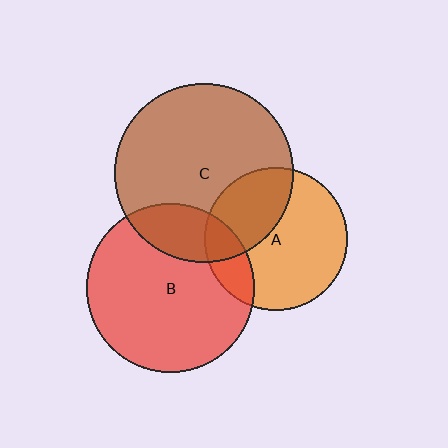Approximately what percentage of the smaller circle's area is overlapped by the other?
Approximately 20%.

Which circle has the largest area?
Circle C (brown).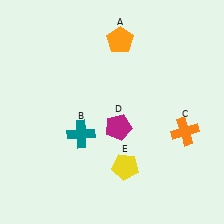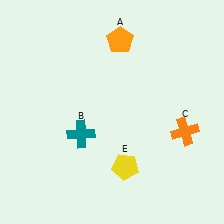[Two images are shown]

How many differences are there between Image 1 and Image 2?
There is 1 difference between the two images.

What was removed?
The magenta pentagon (D) was removed in Image 2.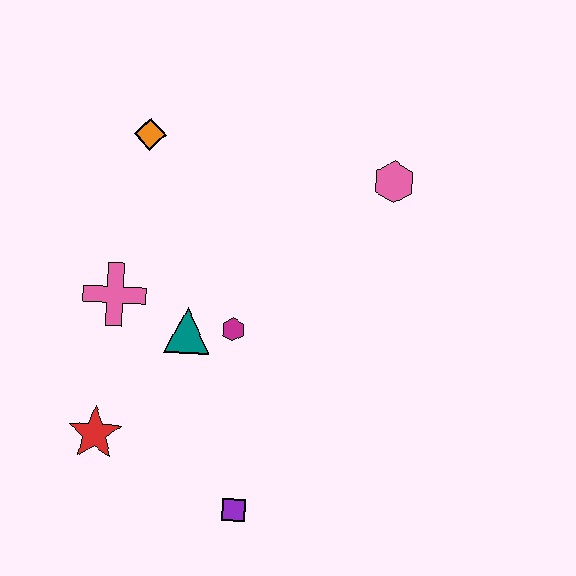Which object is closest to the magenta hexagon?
The teal triangle is closest to the magenta hexagon.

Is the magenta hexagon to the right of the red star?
Yes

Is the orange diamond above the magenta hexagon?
Yes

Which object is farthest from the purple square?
The orange diamond is farthest from the purple square.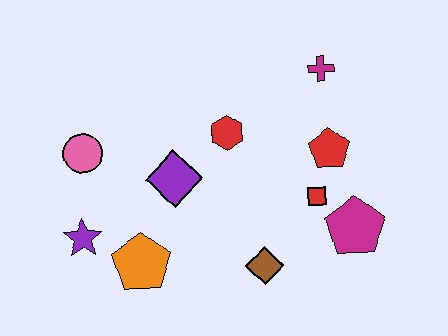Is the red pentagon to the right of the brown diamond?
Yes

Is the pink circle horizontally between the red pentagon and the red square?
No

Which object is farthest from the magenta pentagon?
The pink circle is farthest from the magenta pentagon.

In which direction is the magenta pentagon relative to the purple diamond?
The magenta pentagon is to the right of the purple diamond.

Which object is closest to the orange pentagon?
The purple star is closest to the orange pentagon.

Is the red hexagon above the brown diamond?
Yes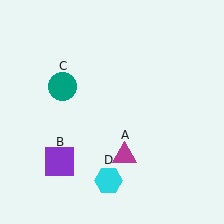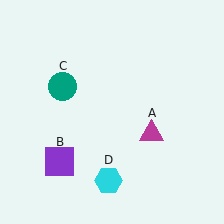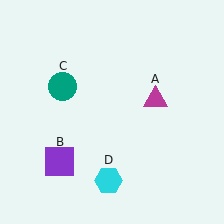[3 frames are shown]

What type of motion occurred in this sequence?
The magenta triangle (object A) rotated counterclockwise around the center of the scene.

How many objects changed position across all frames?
1 object changed position: magenta triangle (object A).